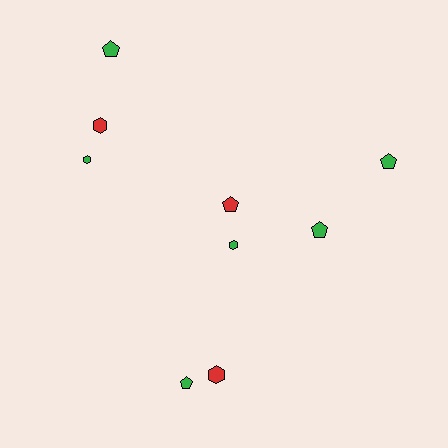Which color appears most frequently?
Green, with 6 objects.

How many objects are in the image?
There are 9 objects.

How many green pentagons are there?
There are 4 green pentagons.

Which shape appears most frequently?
Pentagon, with 5 objects.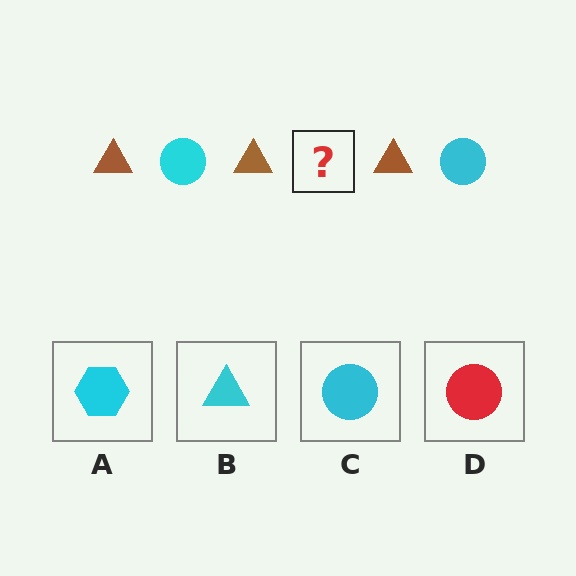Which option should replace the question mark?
Option C.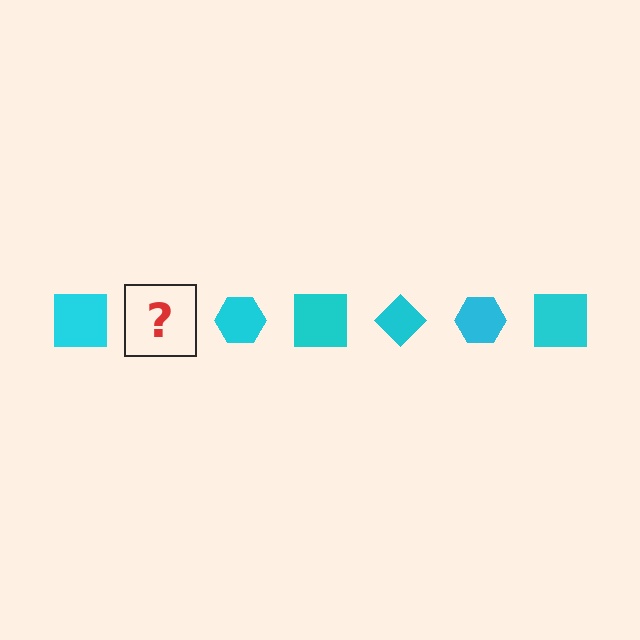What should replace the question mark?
The question mark should be replaced with a cyan diamond.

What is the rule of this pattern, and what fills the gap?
The rule is that the pattern cycles through square, diamond, hexagon shapes in cyan. The gap should be filled with a cyan diamond.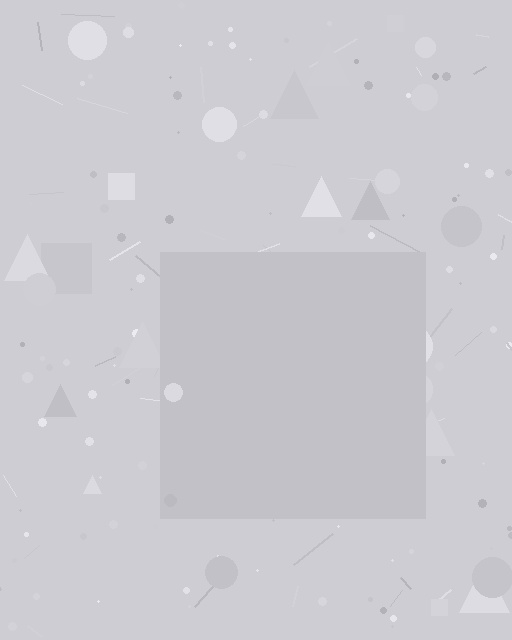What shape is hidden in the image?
A square is hidden in the image.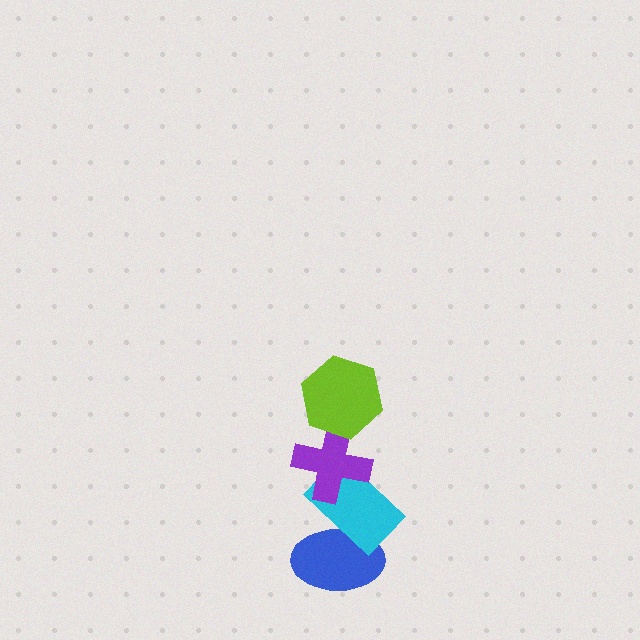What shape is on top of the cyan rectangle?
The purple cross is on top of the cyan rectangle.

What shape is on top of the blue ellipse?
The cyan rectangle is on top of the blue ellipse.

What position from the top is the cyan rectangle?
The cyan rectangle is 3rd from the top.